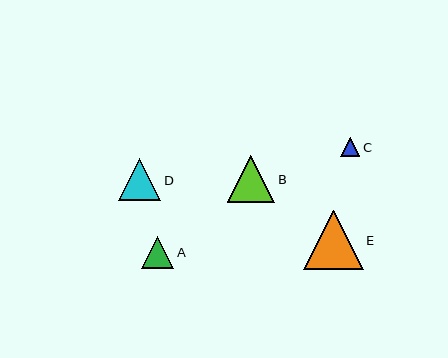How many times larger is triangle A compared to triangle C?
Triangle A is approximately 1.7 times the size of triangle C.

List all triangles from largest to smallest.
From largest to smallest: E, B, D, A, C.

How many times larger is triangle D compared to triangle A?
Triangle D is approximately 1.3 times the size of triangle A.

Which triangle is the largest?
Triangle E is the largest with a size of approximately 60 pixels.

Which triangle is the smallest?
Triangle C is the smallest with a size of approximately 19 pixels.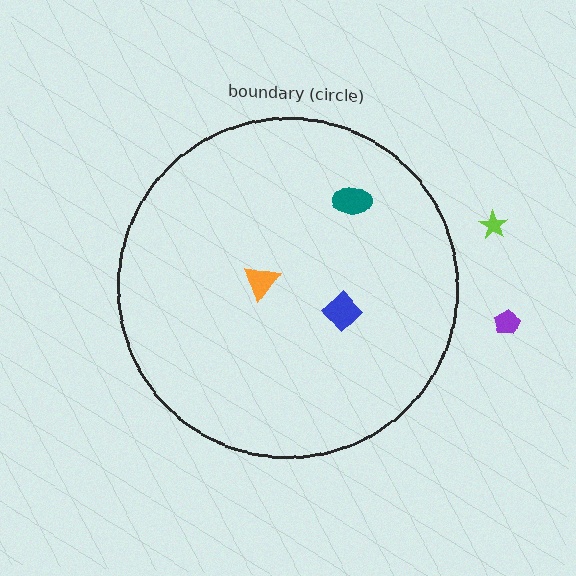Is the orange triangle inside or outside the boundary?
Inside.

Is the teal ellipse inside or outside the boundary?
Inside.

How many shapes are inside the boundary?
3 inside, 2 outside.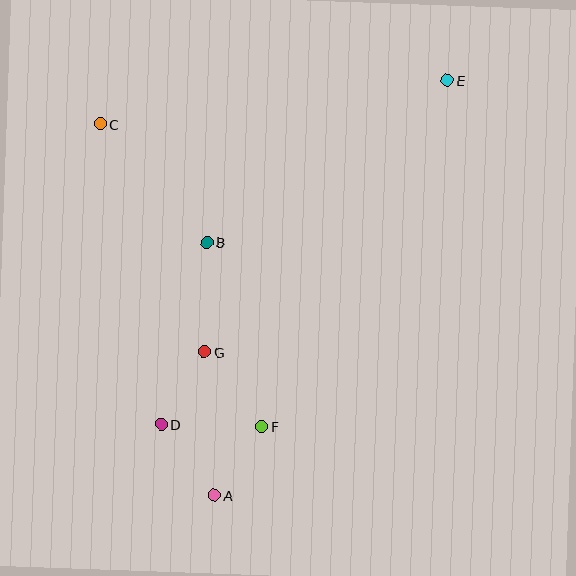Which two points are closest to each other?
Points A and F are closest to each other.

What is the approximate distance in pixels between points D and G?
The distance between D and G is approximately 84 pixels.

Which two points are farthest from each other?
Points A and E are farthest from each other.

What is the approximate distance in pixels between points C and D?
The distance between C and D is approximately 307 pixels.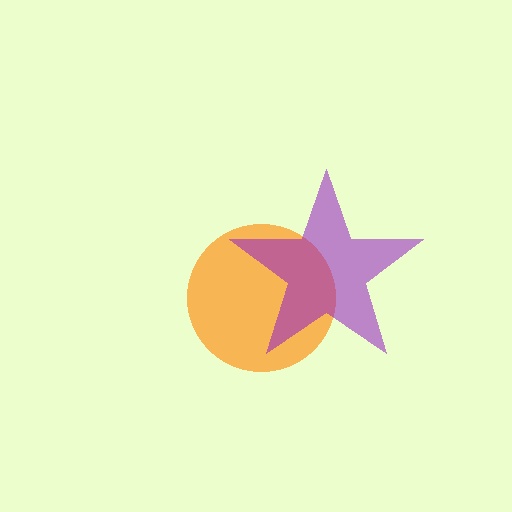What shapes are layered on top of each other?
The layered shapes are: an orange circle, a purple star.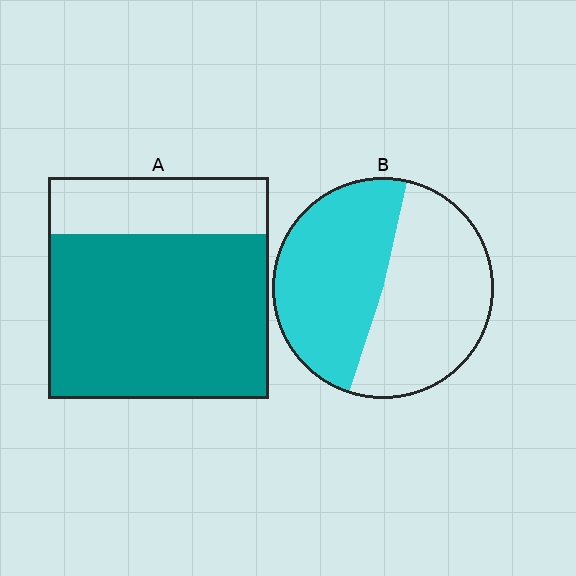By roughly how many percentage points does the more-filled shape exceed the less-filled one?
By roughly 25 percentage points (A over B).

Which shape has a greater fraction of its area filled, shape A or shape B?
Shape A.